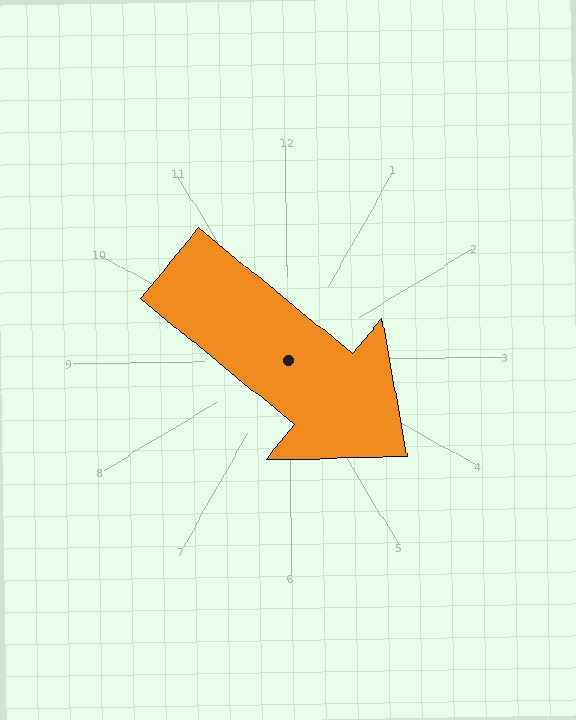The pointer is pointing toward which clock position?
Roughly 4 o'clock.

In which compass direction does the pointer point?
Southeast.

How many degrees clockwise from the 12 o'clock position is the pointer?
Approximately 130 degrees.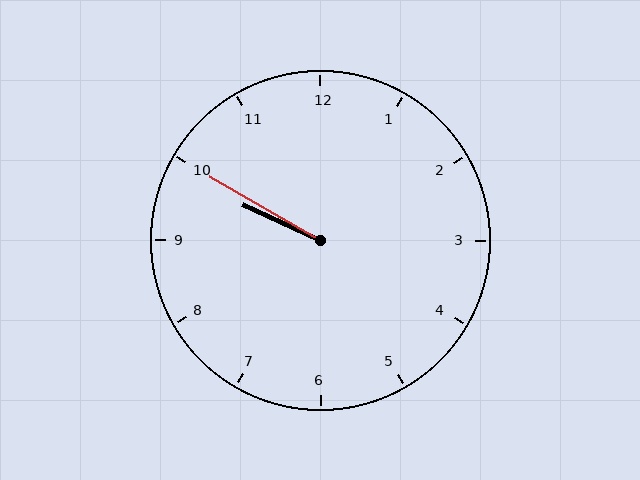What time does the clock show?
9:50.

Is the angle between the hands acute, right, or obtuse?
It is acute.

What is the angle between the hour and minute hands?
Approximately 5 degrees.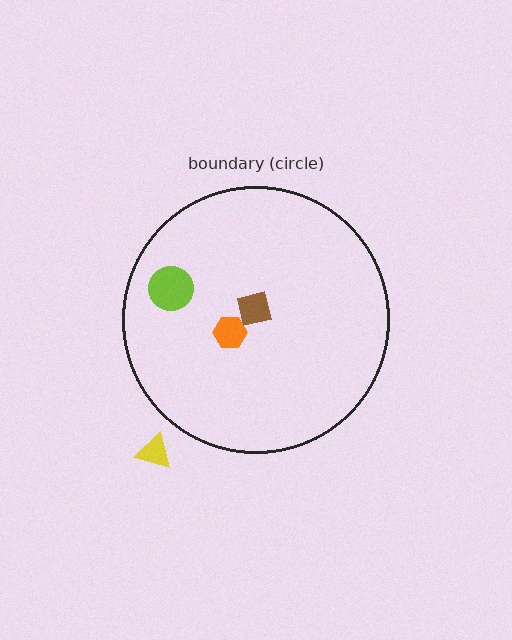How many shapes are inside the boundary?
3 inside, 1 outside.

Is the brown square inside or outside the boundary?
Inside.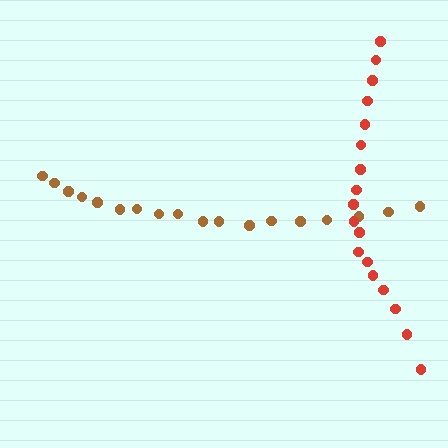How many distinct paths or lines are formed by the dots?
There are 2 distinct paths.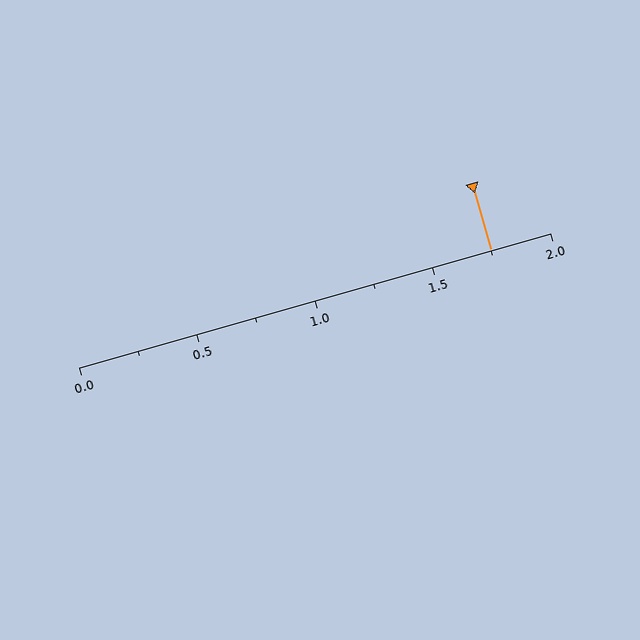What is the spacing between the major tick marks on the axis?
The major ticks are spaced 0.5 apart.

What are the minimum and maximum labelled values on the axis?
The axis runs from 0.0 to 2.0.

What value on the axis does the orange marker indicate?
The marker indicates approximately 1.75.